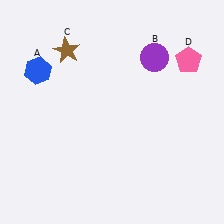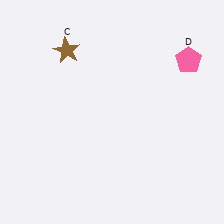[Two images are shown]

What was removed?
The purple circle (B), the blue hexagon (A) were removed in Image 2.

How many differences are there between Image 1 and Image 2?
There are 2 differences between the two images.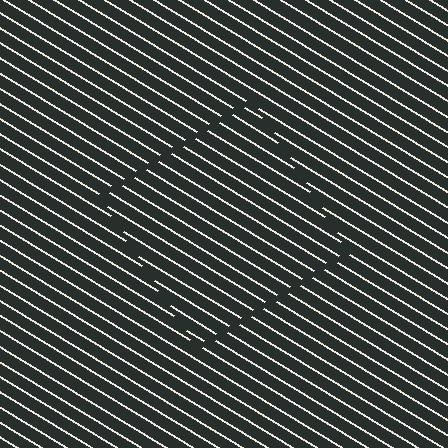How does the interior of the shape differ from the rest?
The interior of the shape contains the same grating, shifted by half a period — the contour is defined by the phase discontinuity where line-ends from the inner and outer gratings abut.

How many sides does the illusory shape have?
4 sides — the line-ends trace a square.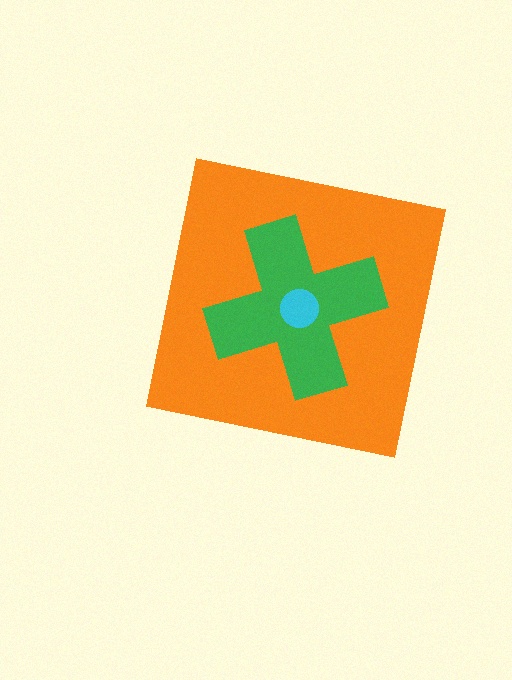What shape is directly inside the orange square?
The green cross.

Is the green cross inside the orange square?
Yes.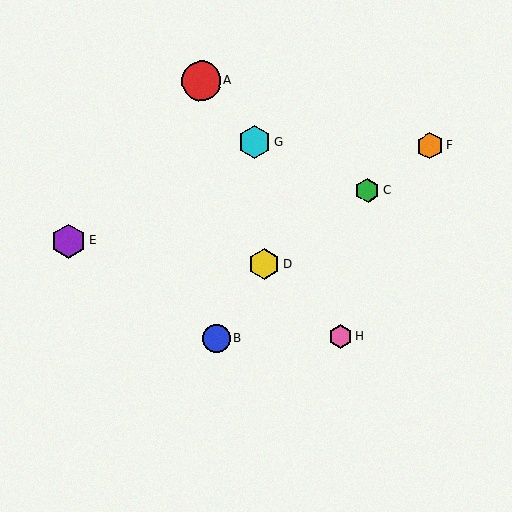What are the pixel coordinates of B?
Object B is at (216, 339).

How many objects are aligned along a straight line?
3 objects (C, D, F) are aligned along a straight line.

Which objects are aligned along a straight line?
Objects C, D, F are aligned along a straight line.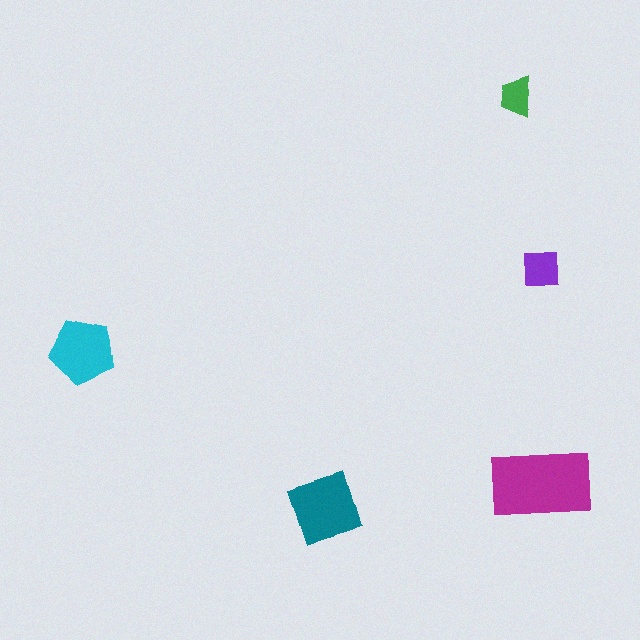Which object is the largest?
The magenta rectangle.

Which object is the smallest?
The green trapezoid.